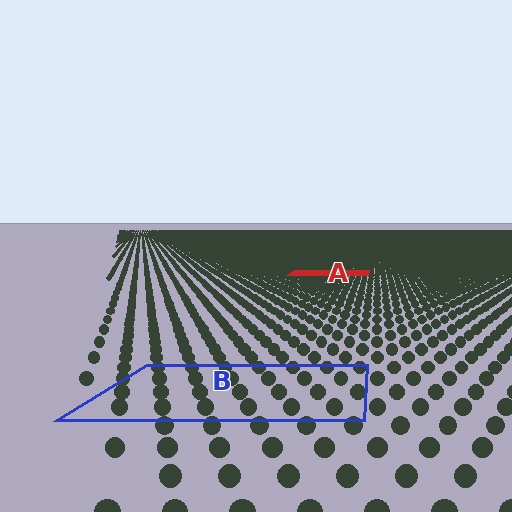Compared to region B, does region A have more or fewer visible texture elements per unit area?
Region A has more texture elements per unit area — they are packed more densely because it is farther away.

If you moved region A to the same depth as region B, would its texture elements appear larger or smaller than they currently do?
They would appear larger. At a closer depth, the same texture elements are projected at a bigger on-screen size.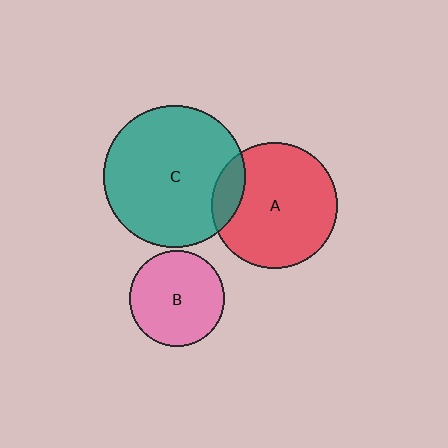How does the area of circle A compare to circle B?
Approximately 1.8 times.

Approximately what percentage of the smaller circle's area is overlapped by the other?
Approximately 15%.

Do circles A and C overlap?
Yes.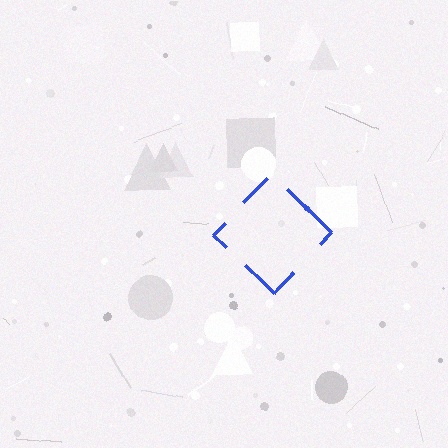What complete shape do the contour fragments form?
The contour fragments form a diamond.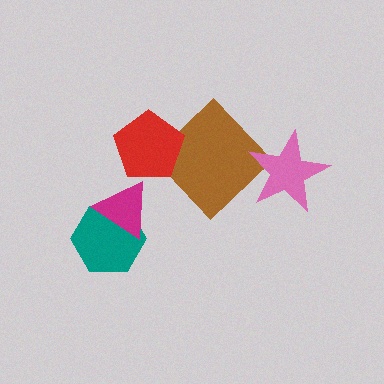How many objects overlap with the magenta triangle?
1 object overlaps with the magenta triangle.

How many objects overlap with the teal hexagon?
1 object overlaps with the teal hexagon.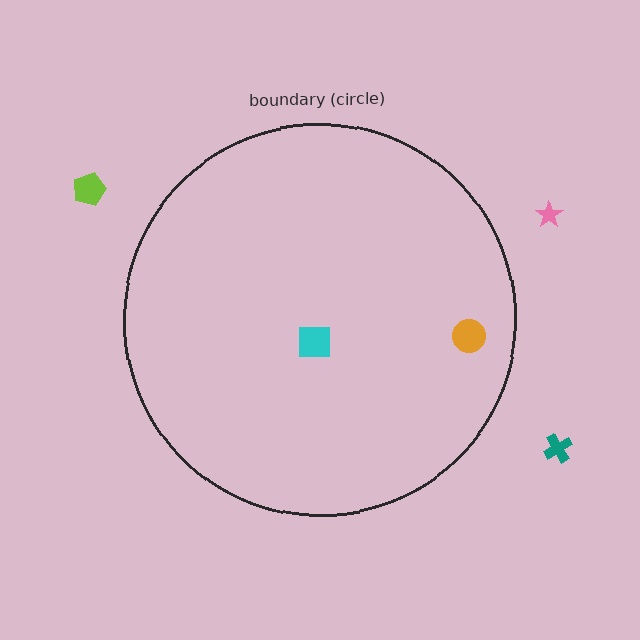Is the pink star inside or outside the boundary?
Outside.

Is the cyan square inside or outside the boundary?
Inside.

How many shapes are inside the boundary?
2 inside, 3 outside.